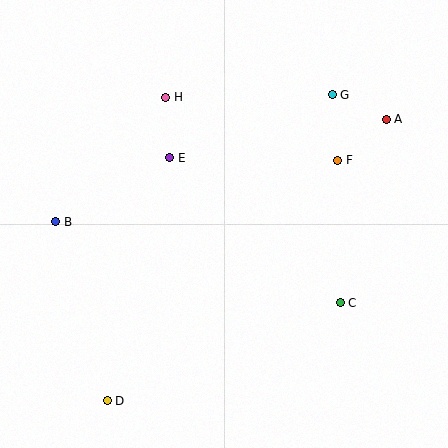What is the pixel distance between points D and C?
The distance between D and C is 252 pixels.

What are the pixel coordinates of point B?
Point B is at (56, 222).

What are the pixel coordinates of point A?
Point A is at (386, 119).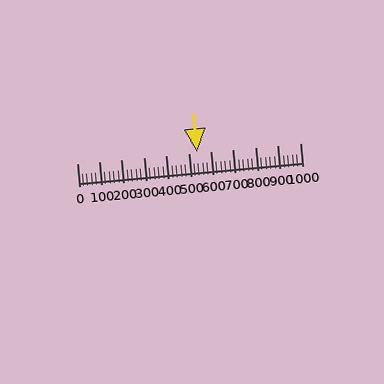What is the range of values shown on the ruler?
The ruler shows values from 0 to 1000.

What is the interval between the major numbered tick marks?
The major tick marks are spaced 100 units apart.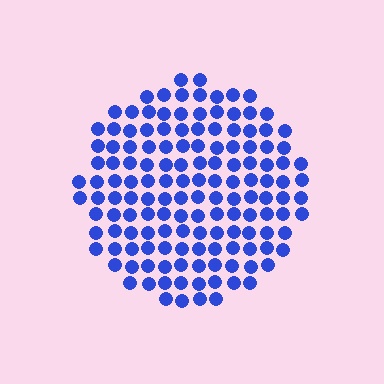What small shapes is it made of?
It is made of small circles.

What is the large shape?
The large shape is a circle.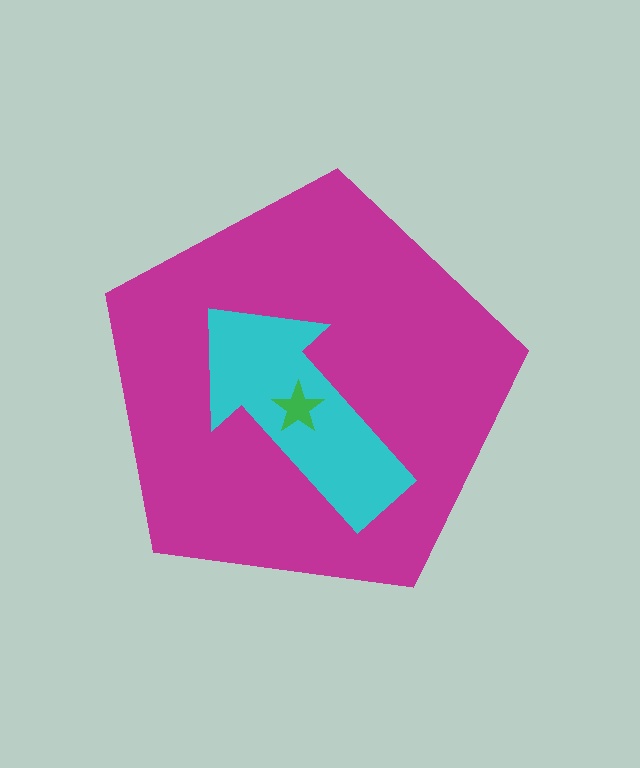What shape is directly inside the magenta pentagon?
The cyan arrow.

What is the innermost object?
The green star.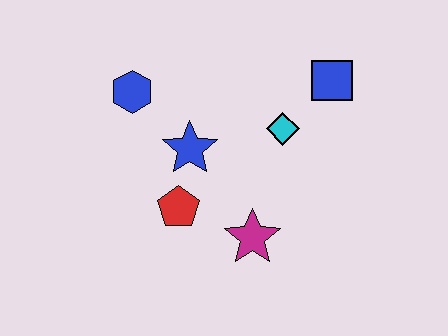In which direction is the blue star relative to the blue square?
The blue star is to the left of the blue square.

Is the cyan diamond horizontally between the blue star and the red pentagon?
No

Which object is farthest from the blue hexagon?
The blue square is farthest from the blue hexagon.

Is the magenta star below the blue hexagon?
Yes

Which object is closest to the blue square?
The cyan diamond is closest to the blue square.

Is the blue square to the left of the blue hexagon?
No